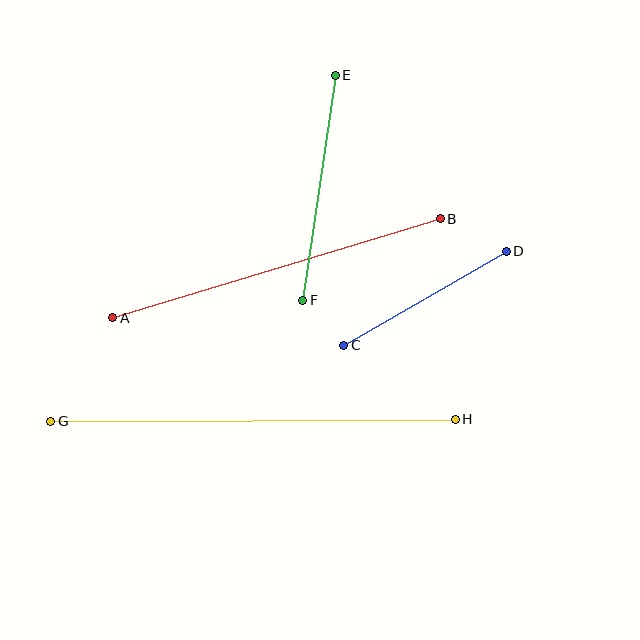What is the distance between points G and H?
The distance is approximately 405 pixels.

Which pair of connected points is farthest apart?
Points G and H are farthest apart.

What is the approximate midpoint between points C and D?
The midpoint is at approximately (425, 298) pixels.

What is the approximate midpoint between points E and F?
The midpoint is at approximately (319, 188) pixels.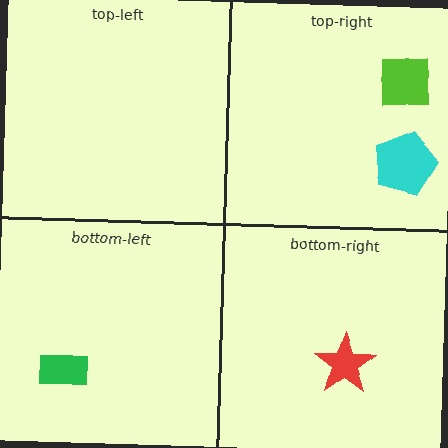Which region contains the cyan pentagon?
The top-right region.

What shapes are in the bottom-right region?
The red star.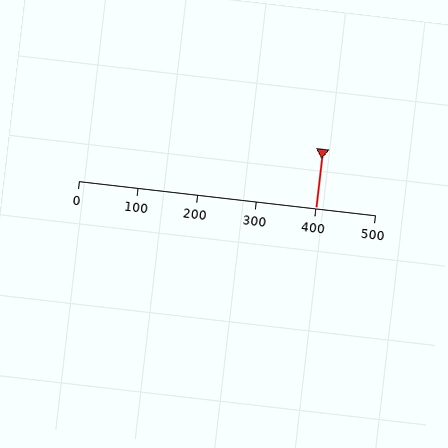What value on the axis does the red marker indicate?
The marker indicates approximately 400.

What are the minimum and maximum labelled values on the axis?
The axis runs from 0 to 500.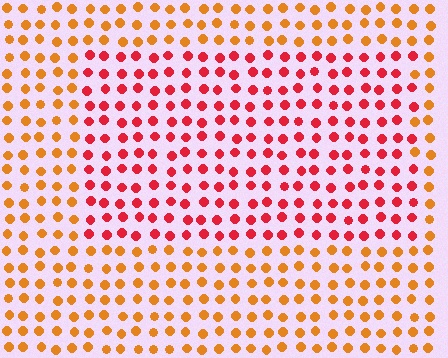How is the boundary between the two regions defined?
The boundary is defined purely by a slight shift in hue (about 39 degrees). Spacing, size, and orientation are identical on both sides.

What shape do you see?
I see a rectangle.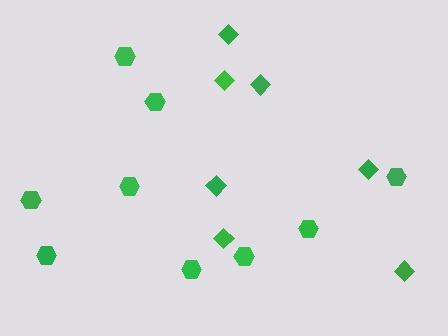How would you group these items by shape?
There are 2 groups: one group of diamonds (7) and one group of hexagons (9).